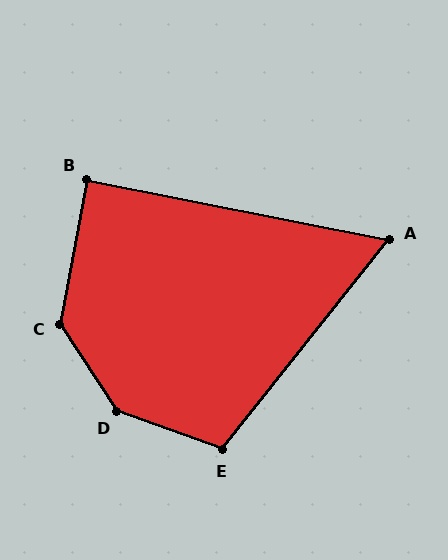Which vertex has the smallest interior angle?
A, at approximately 63 degrees.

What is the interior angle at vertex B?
Approximately 89 degrees (approximately right).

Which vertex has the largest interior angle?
D, at approximately 143 degrees.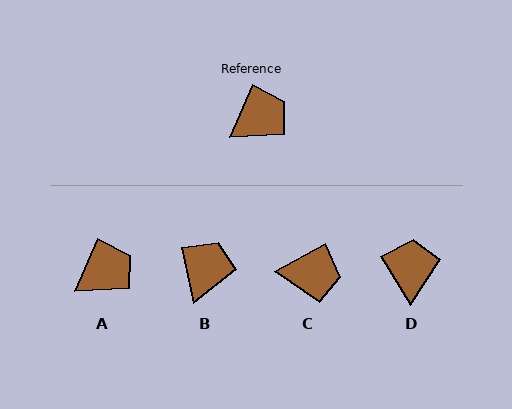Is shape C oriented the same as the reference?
No, it is off by about 38 degrees.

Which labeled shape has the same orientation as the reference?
A.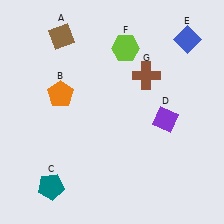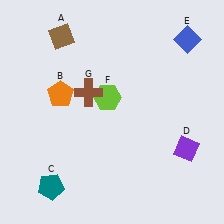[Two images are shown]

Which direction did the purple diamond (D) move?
The purple diamond (D) moved down.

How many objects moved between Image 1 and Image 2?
3 objects moved between the two images.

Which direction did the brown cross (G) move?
The brown cross (G) moved left.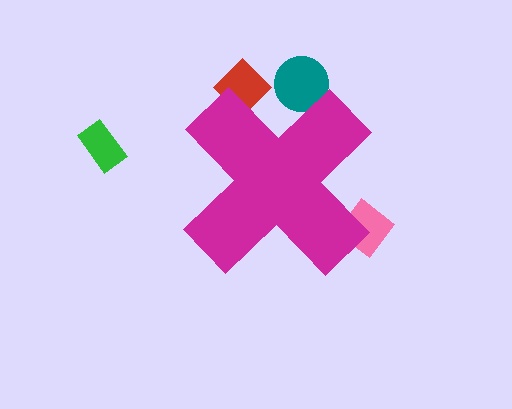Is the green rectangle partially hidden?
No, the green rectangle is fully visible.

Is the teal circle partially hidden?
Yes, the teal circle is partially hidden behind the magenta cross.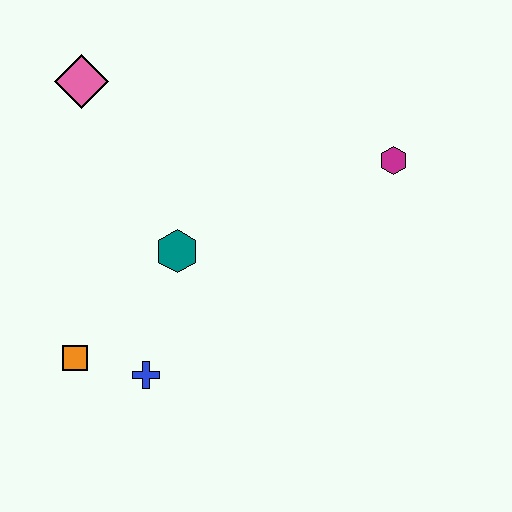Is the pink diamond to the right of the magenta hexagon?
No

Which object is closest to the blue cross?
The orange square is closest to the blue cross.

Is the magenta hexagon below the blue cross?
No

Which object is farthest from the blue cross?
The magenta hexagon is farthest from the blue cross.